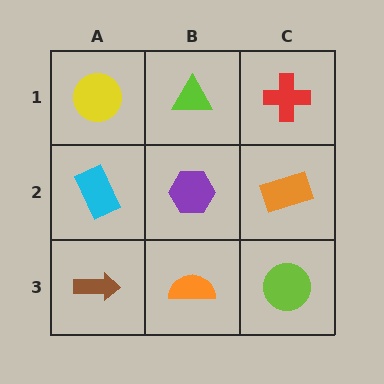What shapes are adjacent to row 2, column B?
A lime triangle (row 1, column B), an orange semicircle (row 3, column B), a cyan rectangle (row 2, column A), an orange rectangle (row 2, column C).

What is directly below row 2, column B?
An orange semicircle.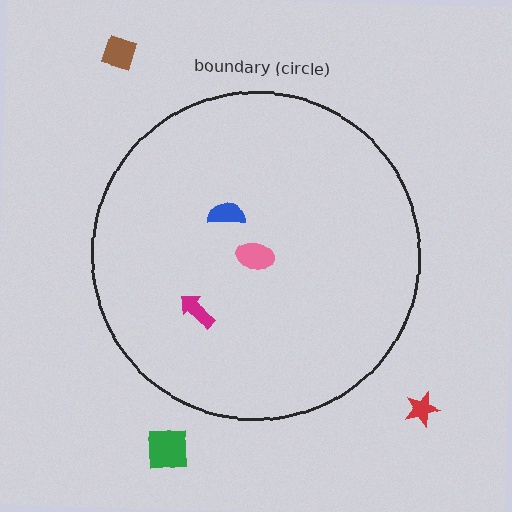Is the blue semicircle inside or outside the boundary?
Inside.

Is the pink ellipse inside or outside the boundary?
Inside.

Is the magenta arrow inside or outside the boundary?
Inside.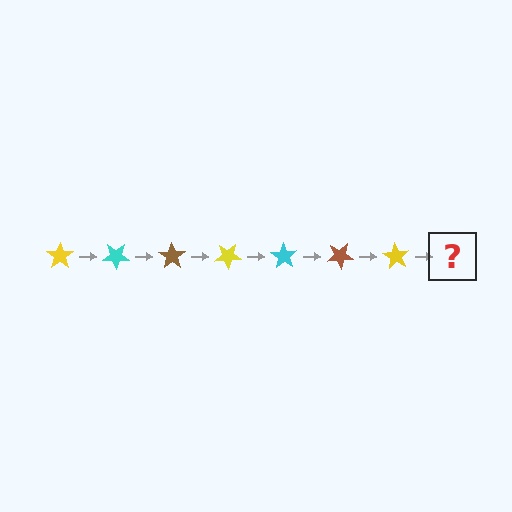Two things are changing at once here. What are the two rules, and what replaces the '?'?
The two rules are that it rotates 35 degrees each step and the color cycles through yellow, cyan, and brown. The '?' should be a cyan star, rotated 245 degrees from the start.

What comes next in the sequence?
The next element should be a cyan star, rotated 245 degrees from the start.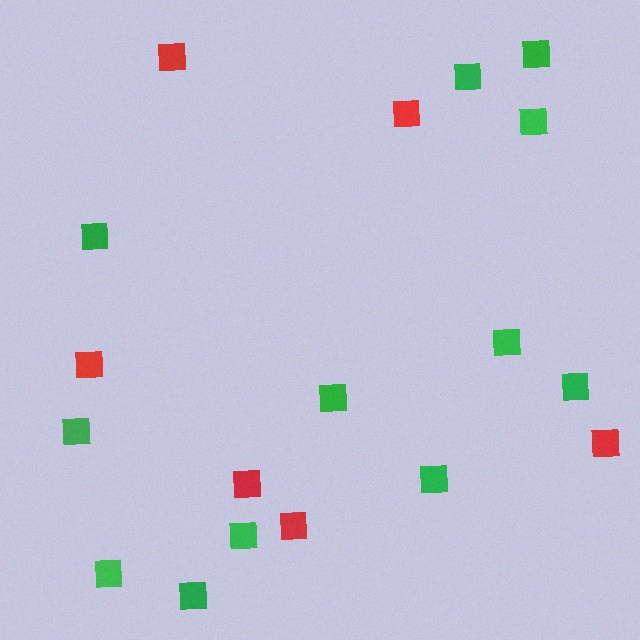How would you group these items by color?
There are 2 groups: one group of red squares (6) and one group of green squares (12).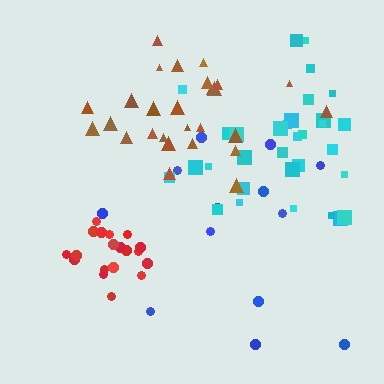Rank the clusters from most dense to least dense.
red, cyan, brown, blue.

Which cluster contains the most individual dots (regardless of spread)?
Cyan (33).